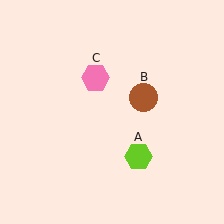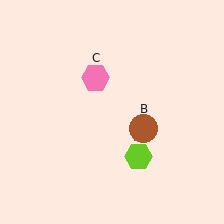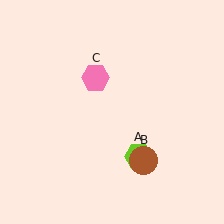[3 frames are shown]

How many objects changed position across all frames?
1 object changed position: brown circle (object B).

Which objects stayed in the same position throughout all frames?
Lime hexagon (object A) and pink hexagon (object C) remained stationary.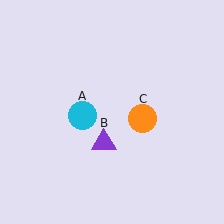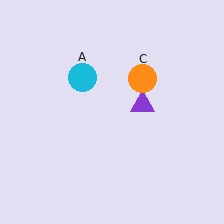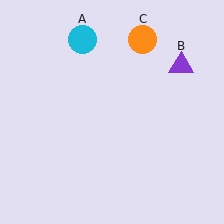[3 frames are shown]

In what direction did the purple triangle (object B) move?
The purple triangle (object B) moved up and to the right.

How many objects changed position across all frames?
3 objects changed position: cyan circle (object A), purple triangle (object B), orange circle (object C).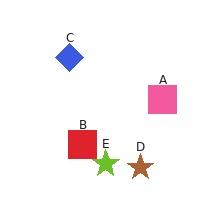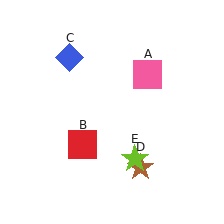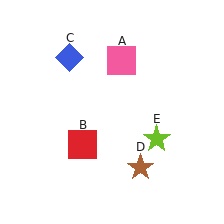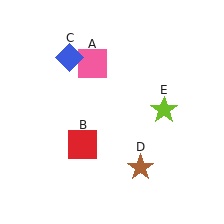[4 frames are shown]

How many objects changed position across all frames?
2 objects changed position: pink square (object A), lime star (object E).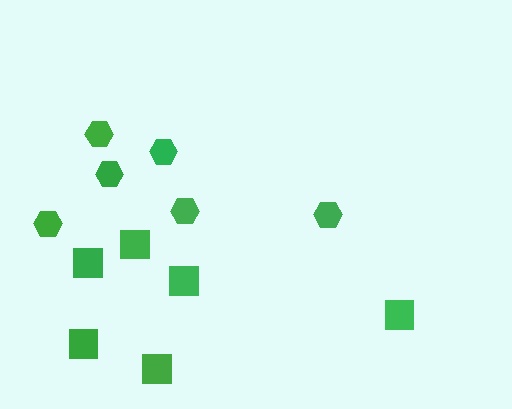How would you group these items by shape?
There are 2 groups: one group of hexagons (6) and one group of squares (6).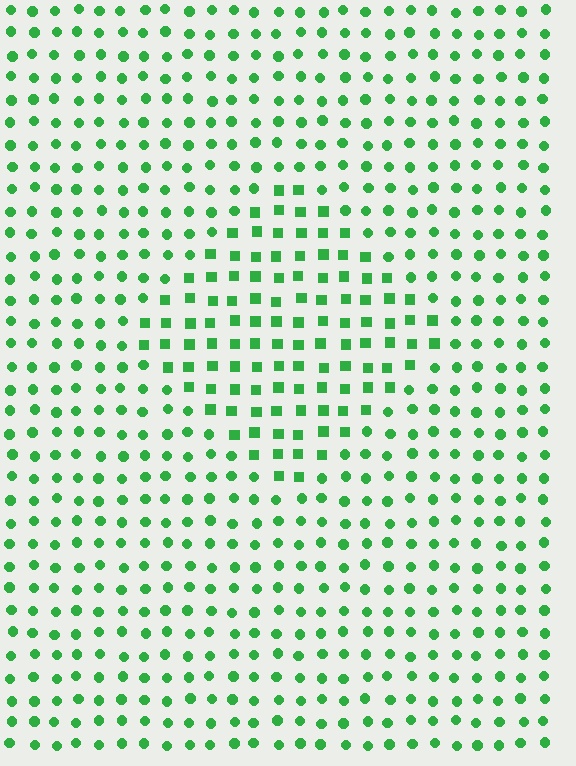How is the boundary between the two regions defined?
The boundary is defined by a change in element shape: squares inside vs. circles outside. All elements share the same color and spacing.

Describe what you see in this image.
The image is filled with small green elements arranged in a uniform grid. A diamond-shaped region contains squares, while the surrounding area contains circles. The boundary is defined purely by the change in element shape.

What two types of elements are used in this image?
The image uses squares inside the diamond region and circles outside it.